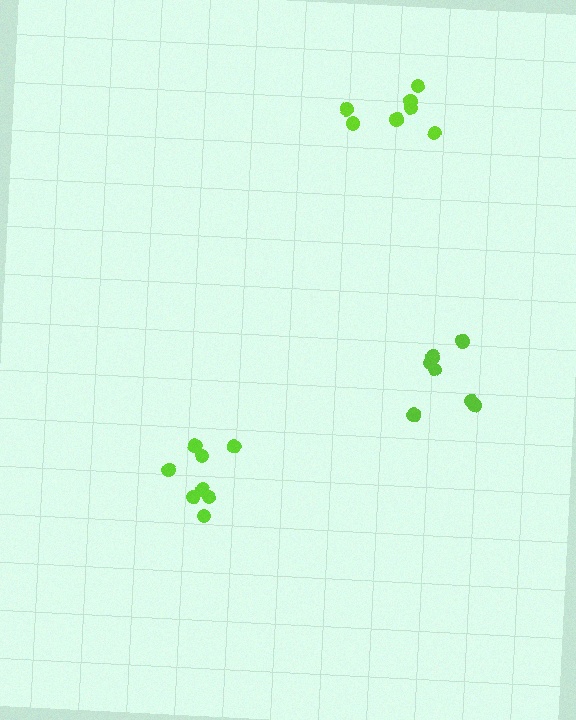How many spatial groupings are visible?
There are 3 spatial groupings.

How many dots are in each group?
Group 1: 7 dots, Group 2: 8 dots, Group 3: 7 dots (22 total).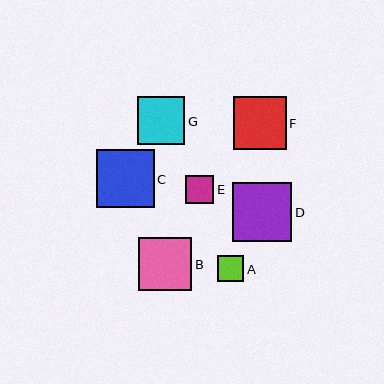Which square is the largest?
Square D is the largest with a size of approximately 59 pixels.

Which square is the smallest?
Square A is the smallest with a size of approximately 27 pixels.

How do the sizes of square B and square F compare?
Square B and square F are approximately the same size.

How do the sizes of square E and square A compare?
Square E and square A are approximately the same size.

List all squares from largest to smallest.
From largest to smallest: D, C, B, F, G, E, A.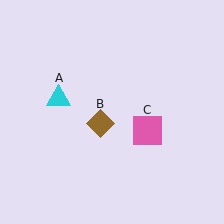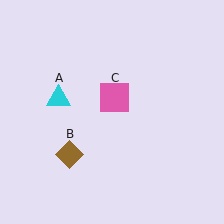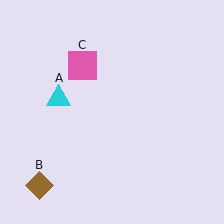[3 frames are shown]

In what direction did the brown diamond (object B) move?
The brown diamond (object B) moved down and to the left.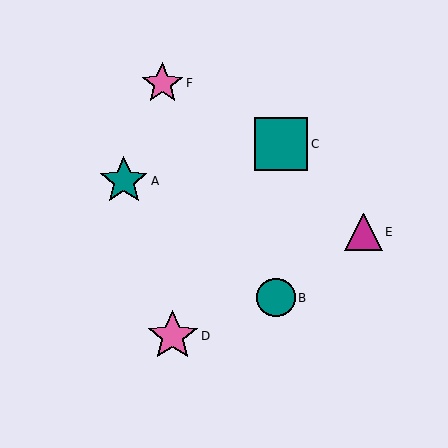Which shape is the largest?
The teal square (labeled C) is the largest.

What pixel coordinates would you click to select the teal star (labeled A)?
Click at (124, 181) to select the teal star A.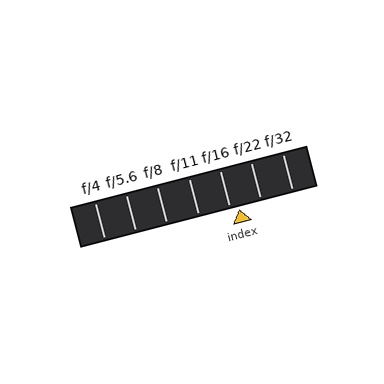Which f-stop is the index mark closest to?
The index mark is closest to f/16.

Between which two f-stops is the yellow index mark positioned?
The index mark is between f/16 and f/22.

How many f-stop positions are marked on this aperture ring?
There are 7 f-stop positions marked.